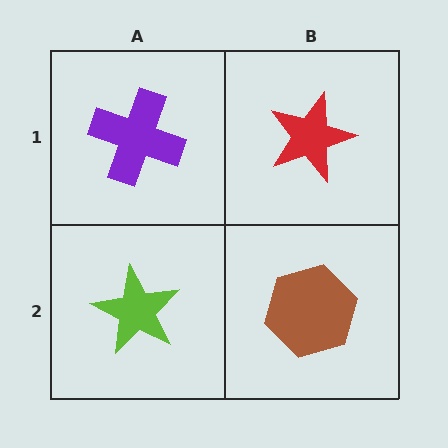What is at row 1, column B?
A red star.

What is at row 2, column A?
A lime star.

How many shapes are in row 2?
2 shapes.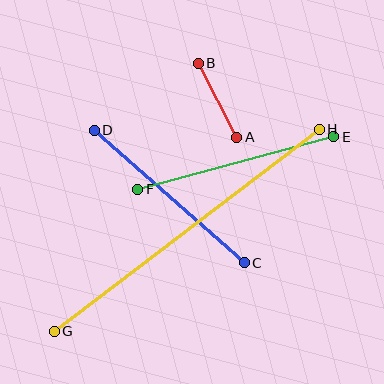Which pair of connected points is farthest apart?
Points G and H are farthest apart.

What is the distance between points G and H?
The distance is approximately 333 pixels.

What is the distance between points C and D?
The distance is approximately 200 pixels.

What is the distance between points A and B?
The distance is approximately 83 pixels.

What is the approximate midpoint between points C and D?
The midpoint is at approximately (169, 197) pixels.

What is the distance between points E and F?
The distance is approximately 203 pixels.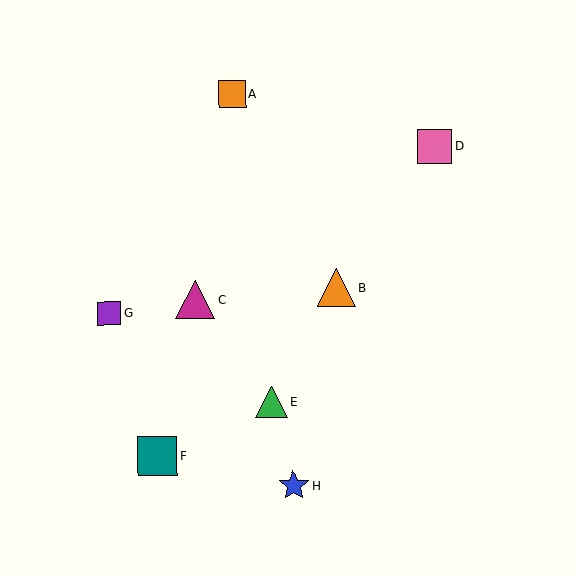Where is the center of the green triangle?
The center of the green triangle is at (272, 402).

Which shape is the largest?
The teal square (labeled F) is the largest.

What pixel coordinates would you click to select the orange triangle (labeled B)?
Click at (336, 288) to select the orange triangle B.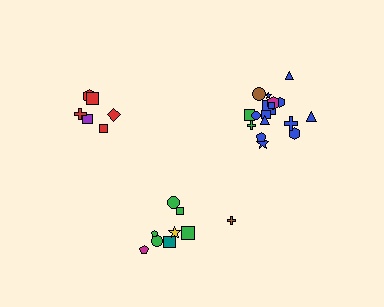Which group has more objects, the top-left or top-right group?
The top-right group.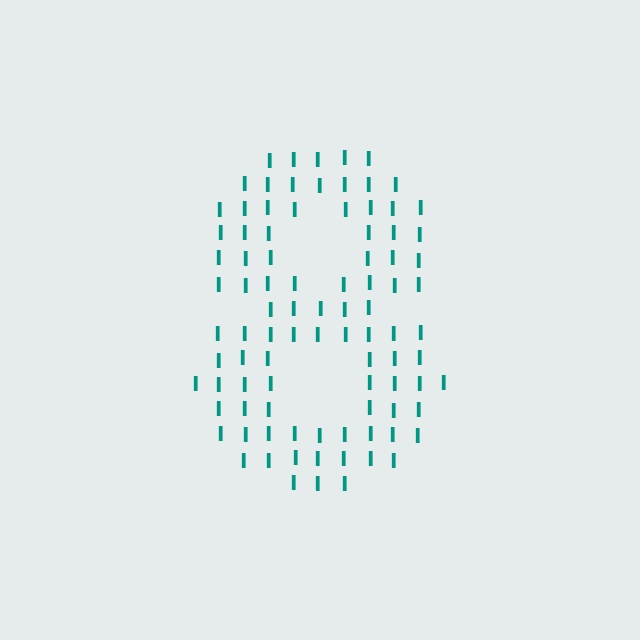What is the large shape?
The large shape is the digit 8.